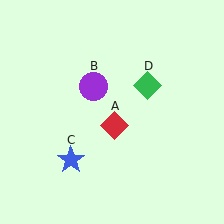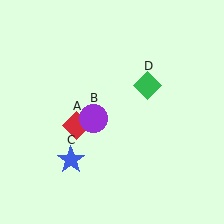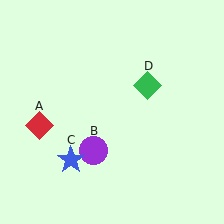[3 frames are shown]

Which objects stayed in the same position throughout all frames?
Blue star (object C) and green diamond (object D) remained stationary.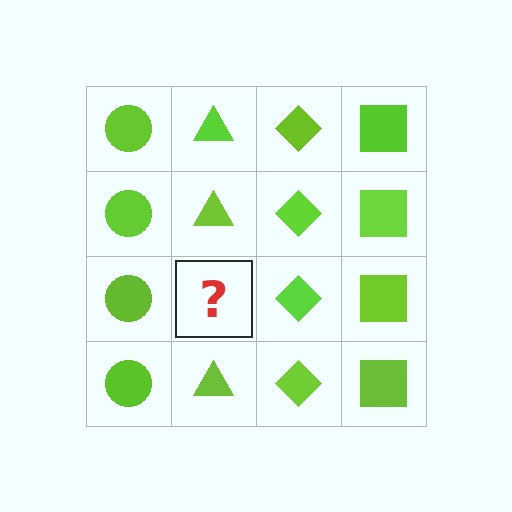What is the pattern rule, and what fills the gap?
The rule is that each column has a consistent shape. The gap should be filled with a lime triangle.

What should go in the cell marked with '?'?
The missing cell should contain a lime triangle.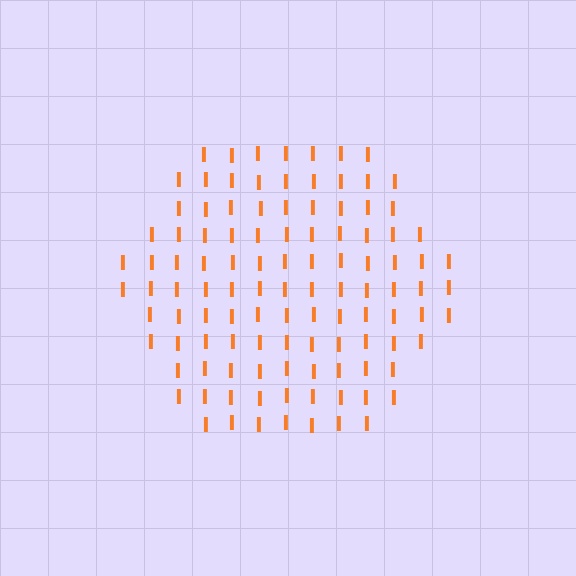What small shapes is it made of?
It is made of small letter I's.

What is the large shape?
The large shape is a hexagon.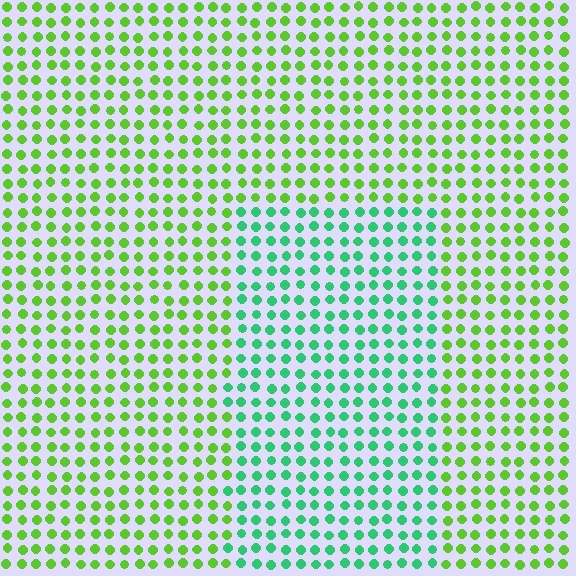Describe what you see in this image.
The image is filled with small lime elements in a uniform arrangement. A rectangle-shaped region is visible where the elements are tinted to a slightly different hue, forming a subtle color boundary.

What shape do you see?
I see a rectangle.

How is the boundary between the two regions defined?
The boundary is defined purely by a slight shift in hue (about 45 degrees). Spacing, size, and orientation are identical on both sides.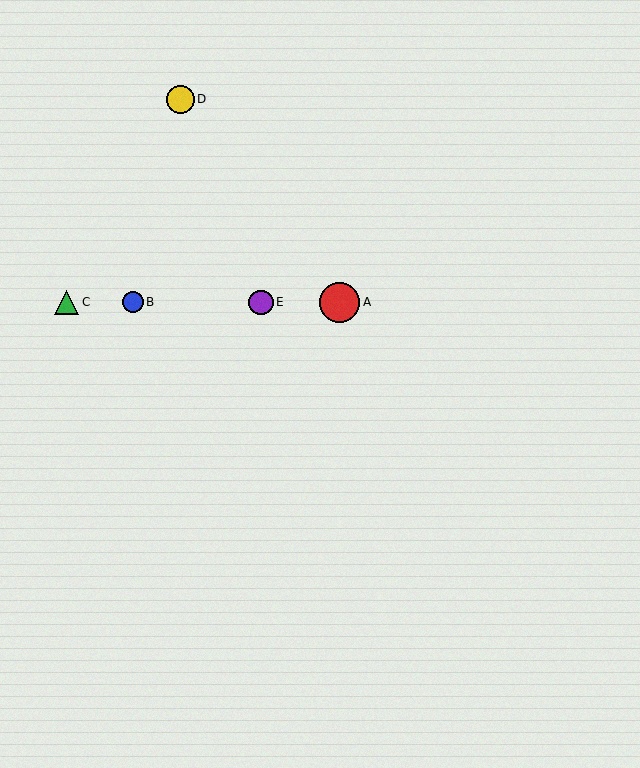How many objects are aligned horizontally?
4 objects (A, B, C, E) are aligned horizontally.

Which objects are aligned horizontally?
Objects A, B, C, E are aligned horizontally.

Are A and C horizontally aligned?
Yes, both are at y≈302.